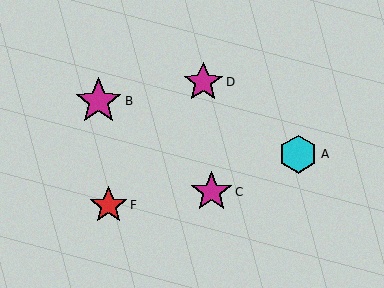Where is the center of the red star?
The center of the red star is at (109, 205).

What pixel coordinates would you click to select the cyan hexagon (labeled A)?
Click at (298, 154) to select the cyan hexagon A.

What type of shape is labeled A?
Shape A is a cyan hexagon.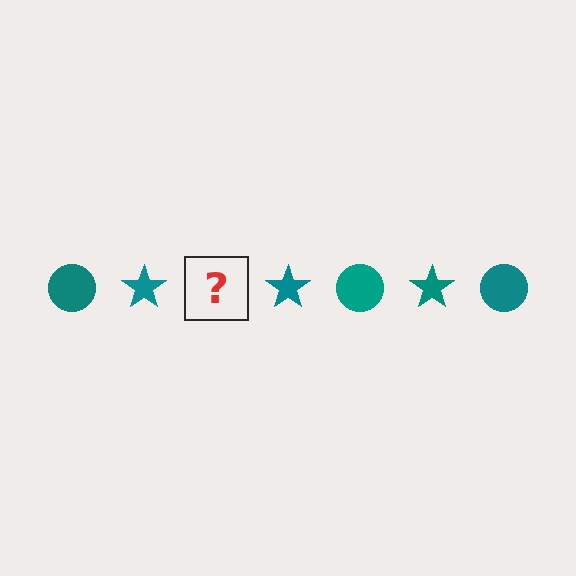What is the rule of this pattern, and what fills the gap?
The rule is that the pattern cycles through circle, star shapes in teal. The gap should be filled with a teal circle.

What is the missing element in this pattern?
The missing element is a teal circle.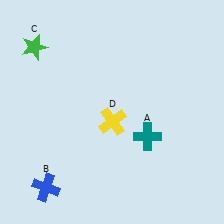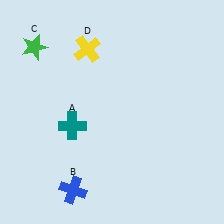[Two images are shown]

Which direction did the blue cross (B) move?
The blue cross (B) moved right.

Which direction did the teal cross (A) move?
The teal cross (A) moved left.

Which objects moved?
The objects that moved are: the teal cross (A), the blue cross (B), the yellow cross (D).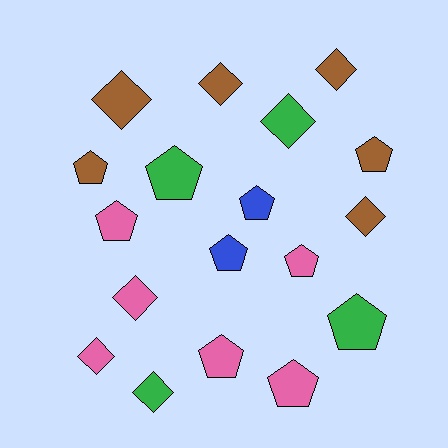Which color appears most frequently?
Brown, with 6 objects.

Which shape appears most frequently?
Pentagon, with 10 objects.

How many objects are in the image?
There are 18 objects.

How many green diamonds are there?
There are 2 green diamonds.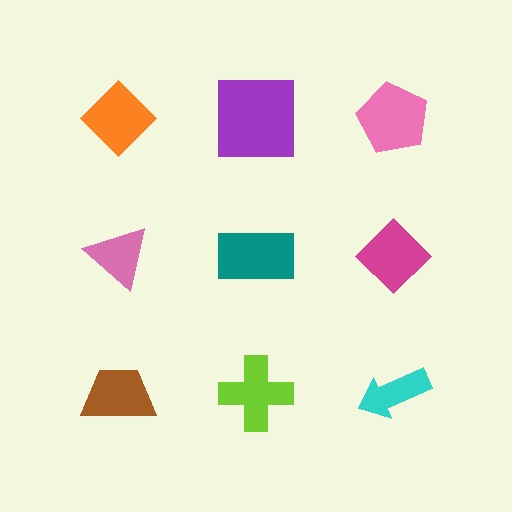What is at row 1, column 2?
A purple square.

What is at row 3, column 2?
A lime cross.